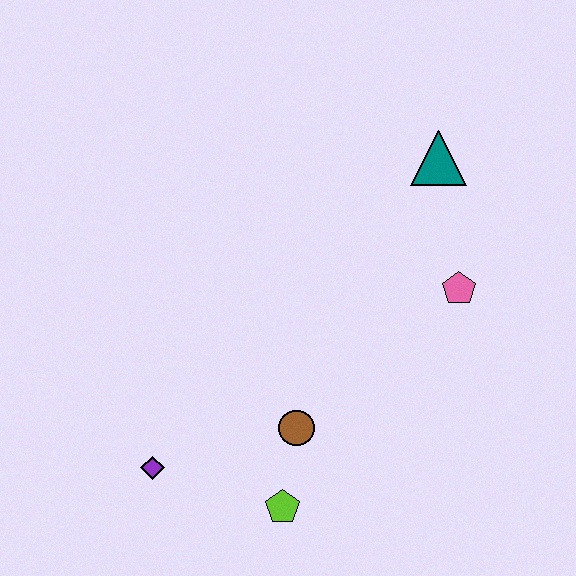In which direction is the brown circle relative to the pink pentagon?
The brown circle is to the left of the pink pentagon.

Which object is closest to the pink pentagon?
The teal triangle is closest to the pink pentagon.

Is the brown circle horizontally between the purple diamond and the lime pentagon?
No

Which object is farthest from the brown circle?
The teal triangle is farthest from the brown circle.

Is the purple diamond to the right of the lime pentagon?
No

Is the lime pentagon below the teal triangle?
Yes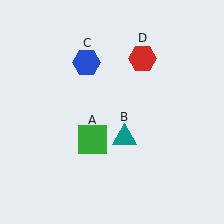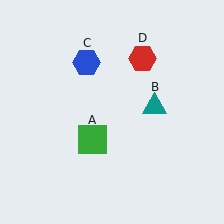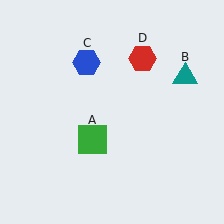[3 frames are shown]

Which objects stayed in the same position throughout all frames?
Green square (object A) and blue hexagon (object C) and red hexagon (object D) remained stationary.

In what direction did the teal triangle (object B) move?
The teal triangle (object B) moved up and to the right.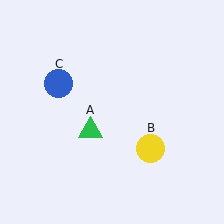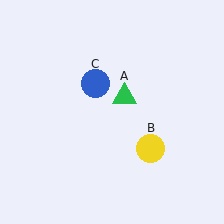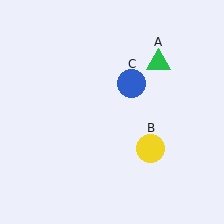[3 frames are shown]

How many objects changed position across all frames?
2 objects changed position: green triangle (object A), blue circle (object C).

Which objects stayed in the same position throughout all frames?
Yellow circle (object B) remained stationary.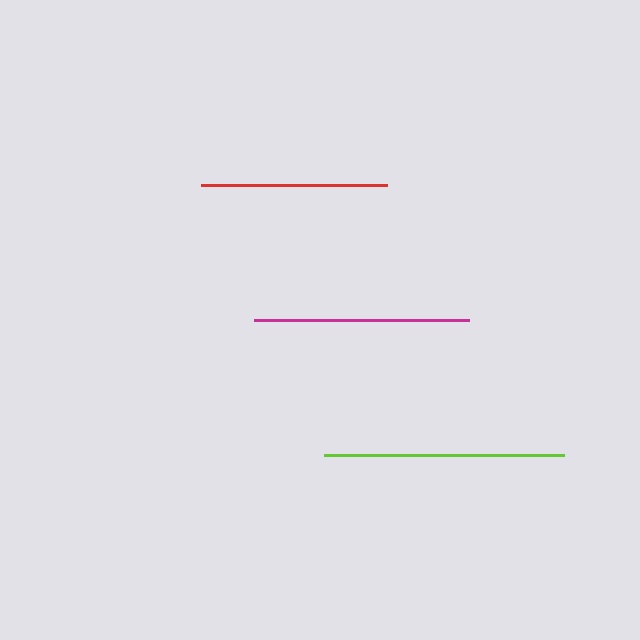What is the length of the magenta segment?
The magenta segment is approximately 215 pixels long.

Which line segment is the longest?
The lime line is the longest at approximately 240 pixels.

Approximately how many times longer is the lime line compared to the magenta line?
The lime line is approximately 1.1 times the length of the magenta line.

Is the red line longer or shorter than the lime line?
The lime line is longer than the red line.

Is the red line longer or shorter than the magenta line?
The magenta line is longer than the red line.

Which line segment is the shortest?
The red line is the shortest at approximately 186 pixels.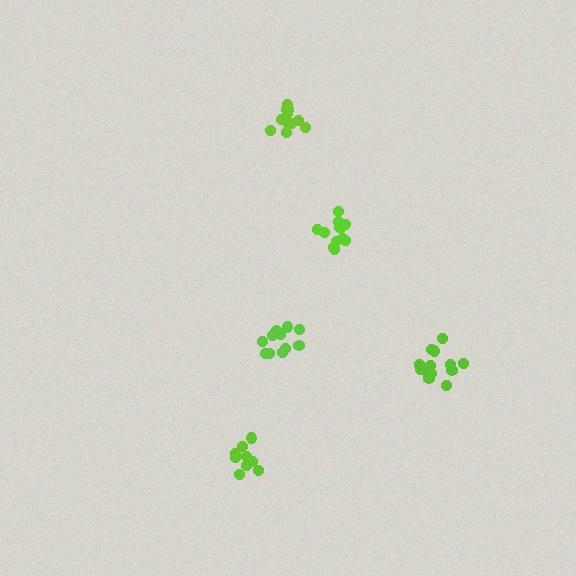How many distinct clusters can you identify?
There are 5 distinct clusters.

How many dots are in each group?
Group 1: 12 dots, Group 2: 9 dots, Group 3: 11 dots, Group 4: 11 dots, Group 5: 14 dots (57 total).